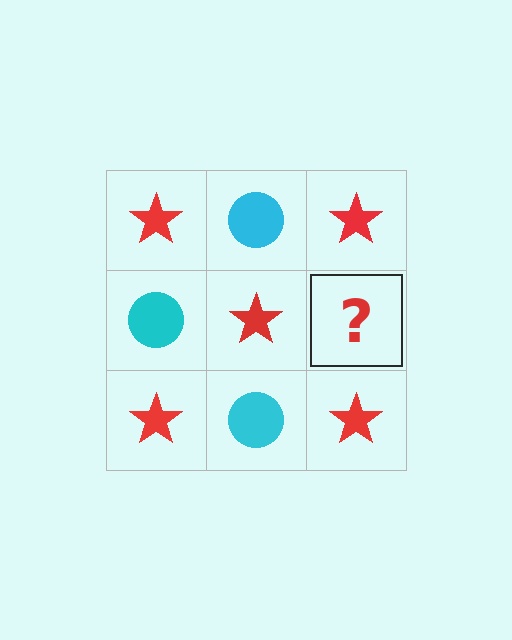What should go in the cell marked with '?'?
The missing cell should contain a cyan circle.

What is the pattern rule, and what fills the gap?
The rule is that it alternates red star and cyan circle in a checkerboard pattern. The gap should be filled with a cyan circle.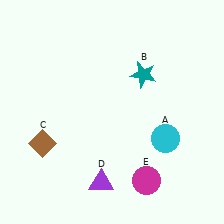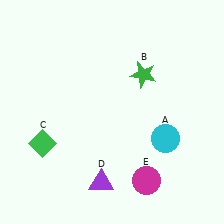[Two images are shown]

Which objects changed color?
B changed from teal to green. C changed from brown to green.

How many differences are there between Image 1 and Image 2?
There are 2 differences between the two images.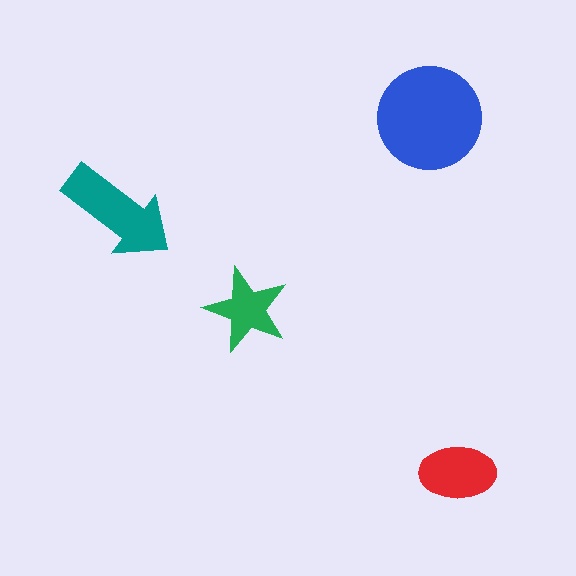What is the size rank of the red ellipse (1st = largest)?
3rd.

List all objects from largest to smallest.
The blue circle, the teal arrow, the red ellipse, the green star.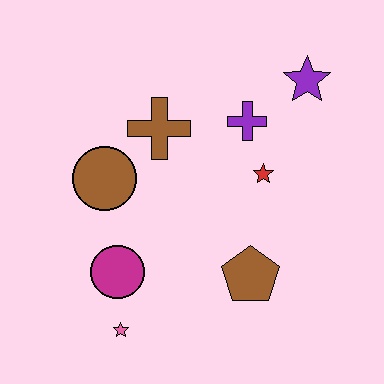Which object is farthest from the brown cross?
The pink star is farthest from the brown cross.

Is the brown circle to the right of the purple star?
No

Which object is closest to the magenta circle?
The pink star is closest to the magenta circle.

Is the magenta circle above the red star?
No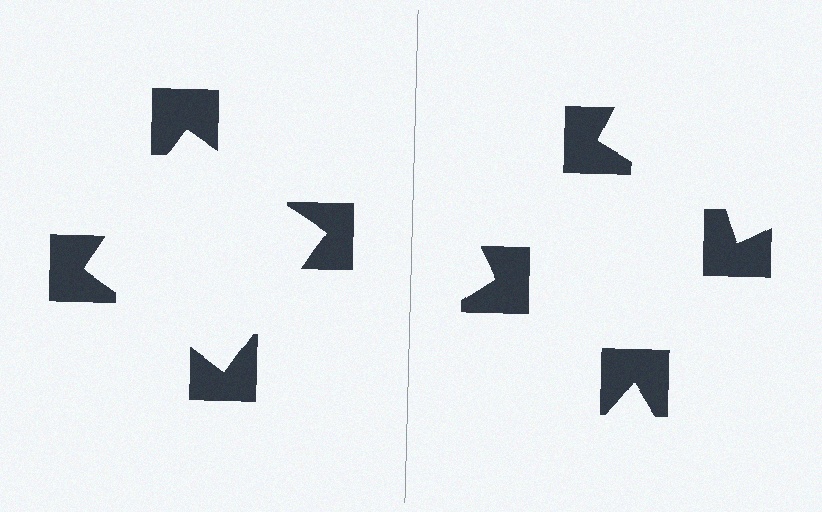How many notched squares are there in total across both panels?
8 — 4 on each side.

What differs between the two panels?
The notched squares are positioned identically on both sides; only the wedge orientations differ. On the left they align to a square; on the right they are misaligned.